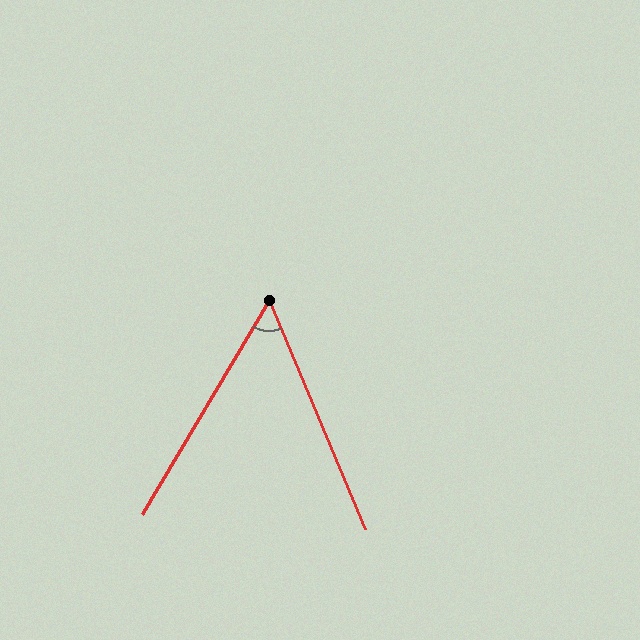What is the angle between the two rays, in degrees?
Approximately 54 degrees.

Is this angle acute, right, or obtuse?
It is acute.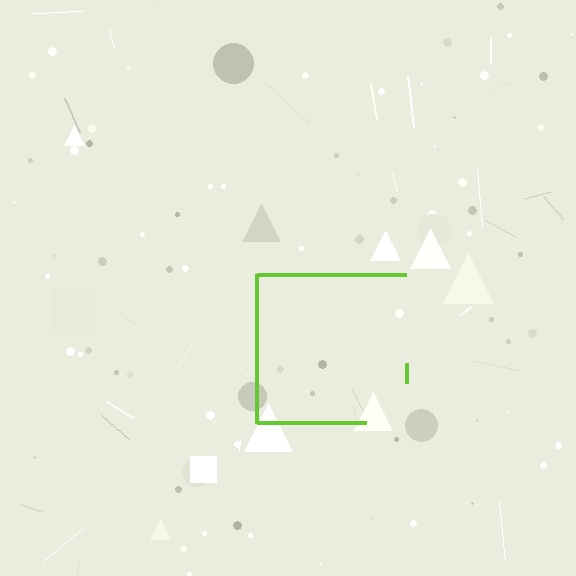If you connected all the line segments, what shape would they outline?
They would outline a square.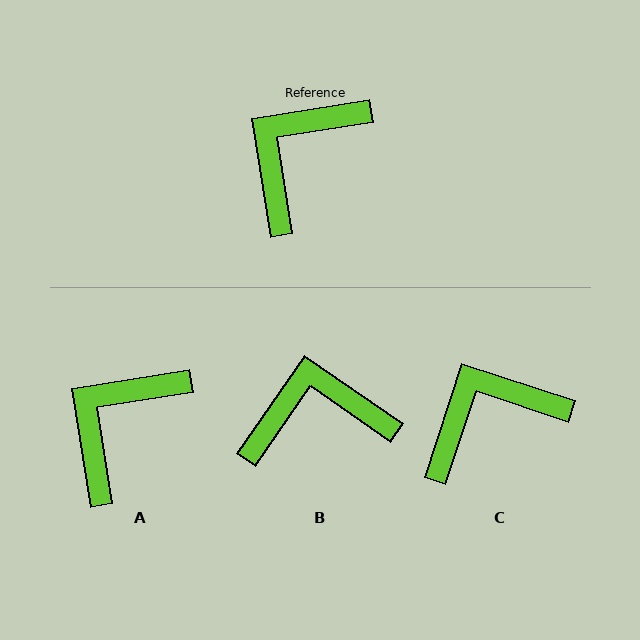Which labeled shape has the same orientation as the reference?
A.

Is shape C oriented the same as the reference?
No, it is off by about 27 degrees.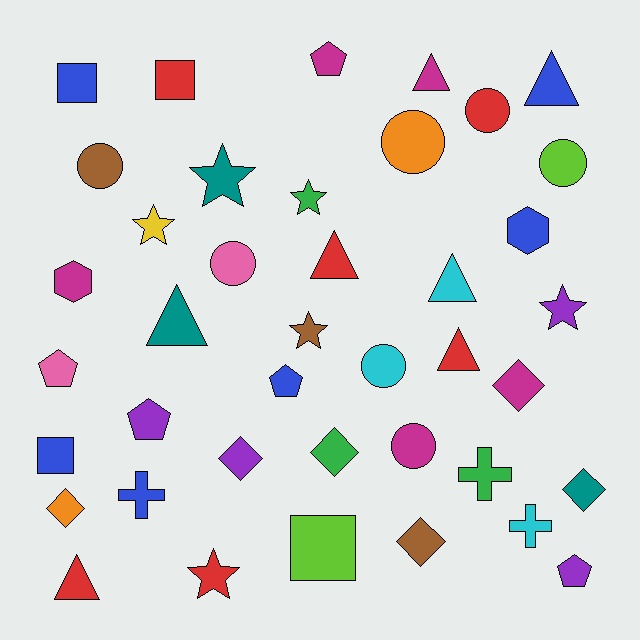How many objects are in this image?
There are 40 objects.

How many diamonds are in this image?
There are 6 diamonds.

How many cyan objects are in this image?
There are 3 cyan objects.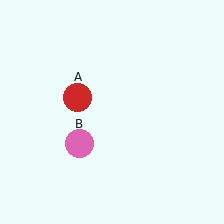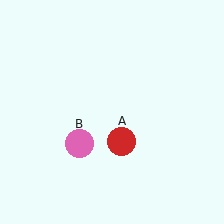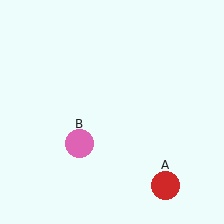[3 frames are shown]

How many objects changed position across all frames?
1 object changed position: red circle (object A).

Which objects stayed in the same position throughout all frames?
Pink circle (object B) remained stationary.